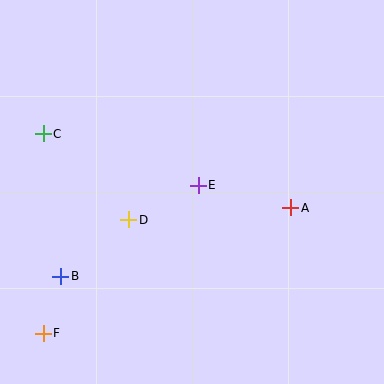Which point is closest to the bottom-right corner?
Point A is closest to the bottom-right corner.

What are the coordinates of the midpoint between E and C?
The midpoint between E and C is at (121, 159).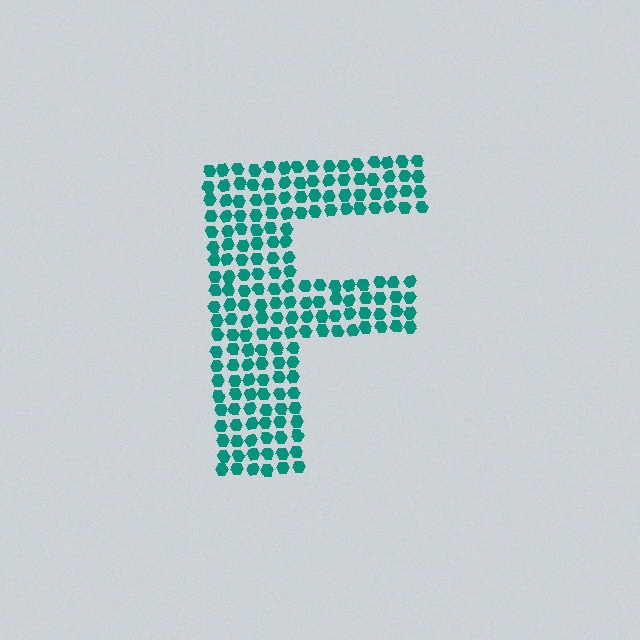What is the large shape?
The large shape is the letter F.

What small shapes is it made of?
It is made of small hexagons.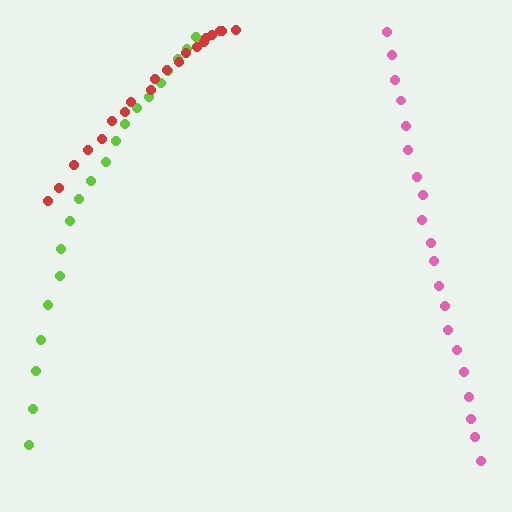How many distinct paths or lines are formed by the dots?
There are 3 distinct paths.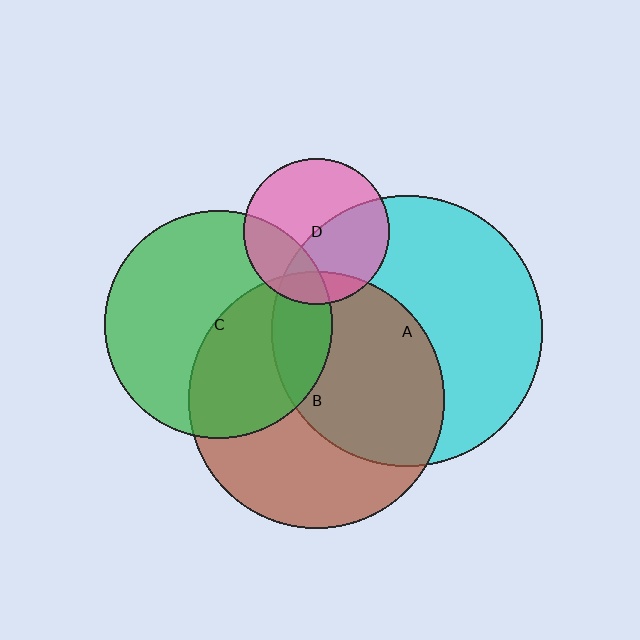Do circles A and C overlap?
Yes.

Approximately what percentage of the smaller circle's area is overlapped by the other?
Approximately 15%.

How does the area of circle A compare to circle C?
Approximately 1.4 times.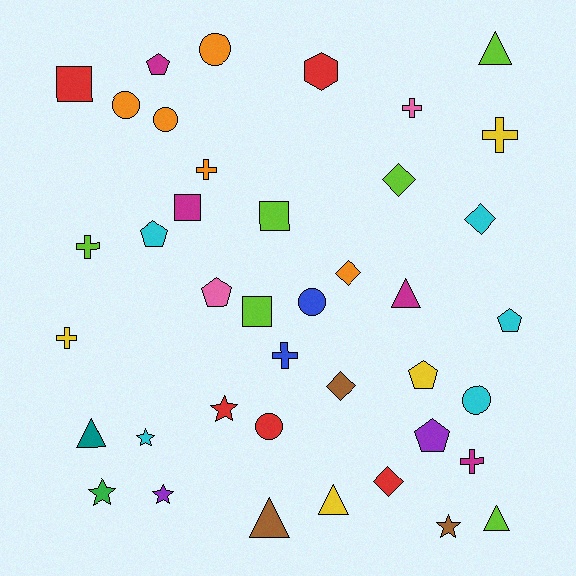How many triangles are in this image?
There are 6 triangles.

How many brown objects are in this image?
There are 3 brown objects.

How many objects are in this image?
There are 40 objects.